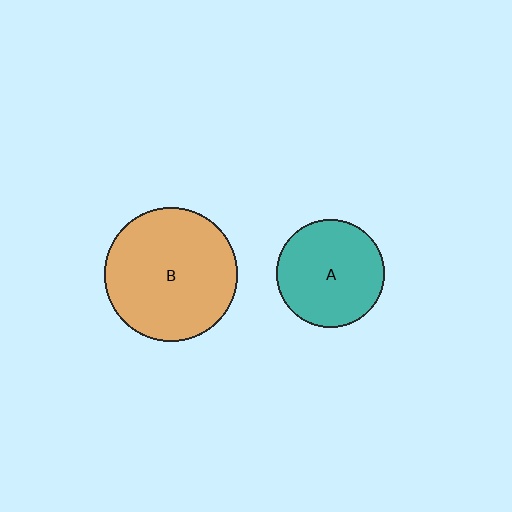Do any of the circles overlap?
No, none of the circles overlap.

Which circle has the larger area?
Circle B (orange).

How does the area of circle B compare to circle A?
Approximately 1.5 times.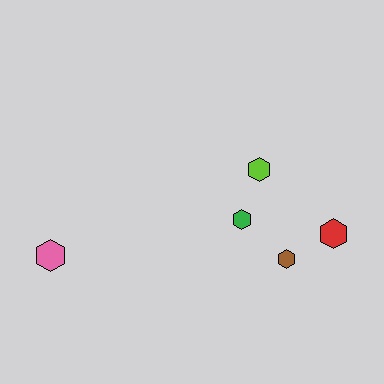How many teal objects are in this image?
There are no teal objects.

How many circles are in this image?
There are no circles.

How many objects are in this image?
There are 5 objects.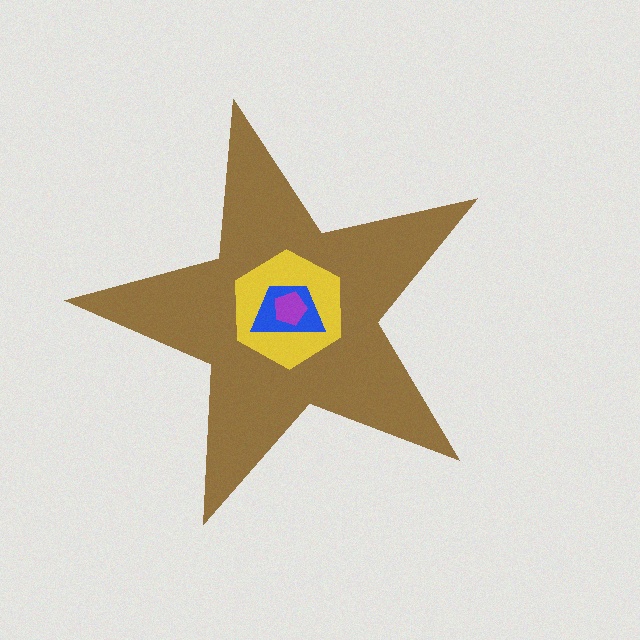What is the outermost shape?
The brown star.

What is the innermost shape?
The purple pentagon.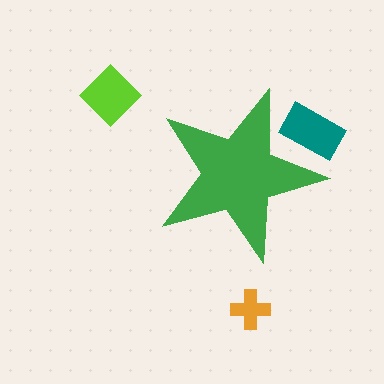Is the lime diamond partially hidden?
No, the lime diamond is fully visible.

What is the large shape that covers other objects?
A green star.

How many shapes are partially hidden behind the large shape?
1 shape is partially hidden.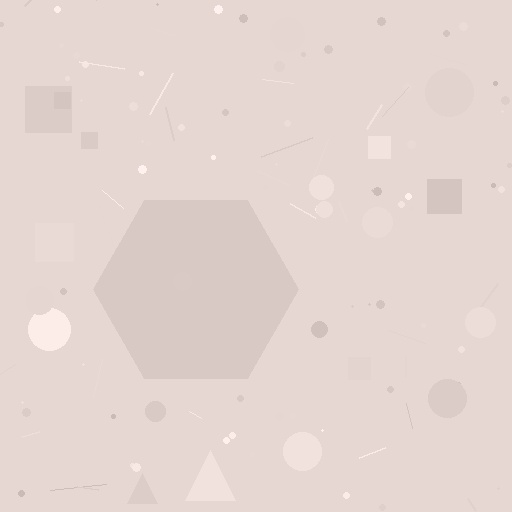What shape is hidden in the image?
A hexagon is hidden in the image.